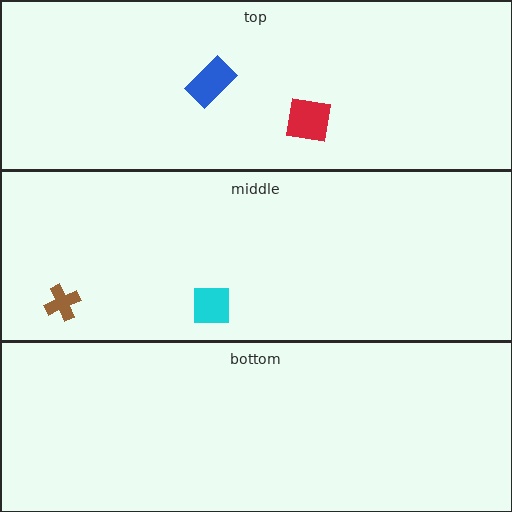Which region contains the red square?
The top region.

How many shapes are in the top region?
2.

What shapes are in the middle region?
The cyan square, the brown cross.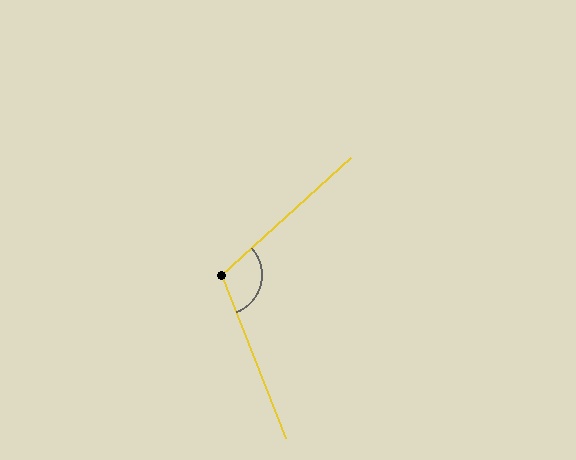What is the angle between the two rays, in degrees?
Approximately 111 degrees.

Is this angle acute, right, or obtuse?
It is obtuse.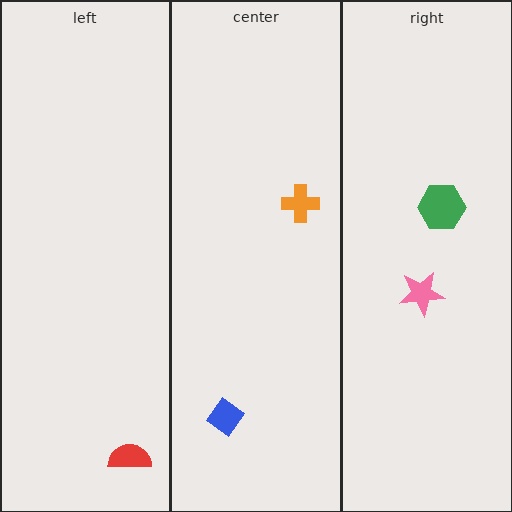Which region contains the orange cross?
The center region.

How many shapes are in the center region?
2.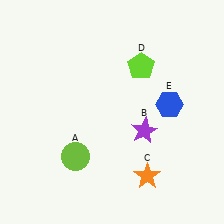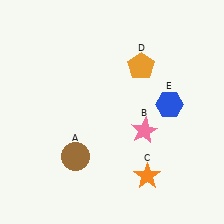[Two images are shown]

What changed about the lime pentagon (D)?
In Image 1, D is lime. In Image 2, it changed to orange.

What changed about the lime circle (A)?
In Image 1, A is lime. In Image 2, it changed to brown.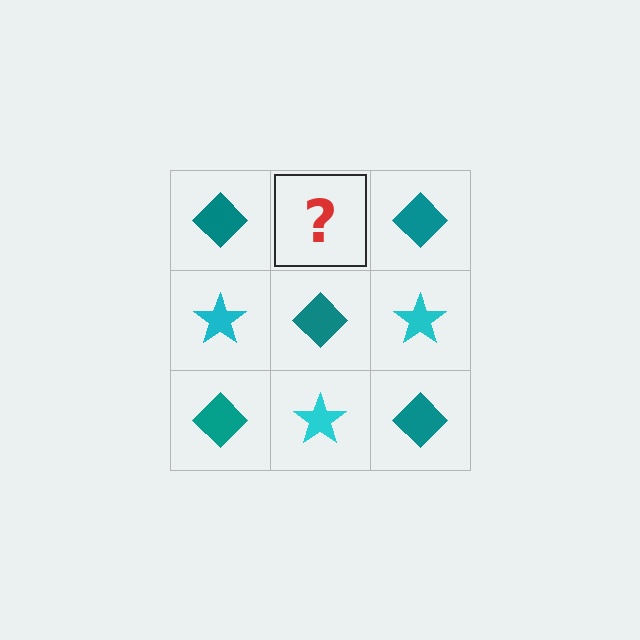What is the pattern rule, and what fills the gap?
The rule is that it alternates teal diamond and cyan star in a checkerboard pattern. The gap should be filled with a cyan star.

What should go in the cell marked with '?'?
The missing cell should contain a cyan star.